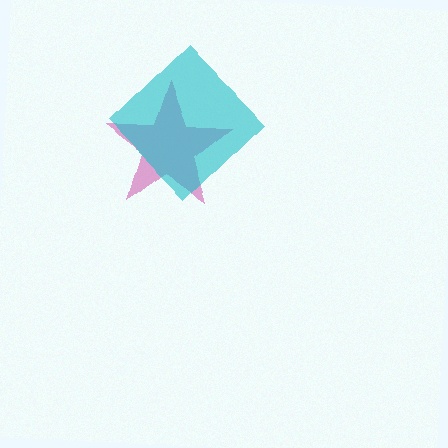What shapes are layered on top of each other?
The layered shapes are: a magenta star, a cyan diamond.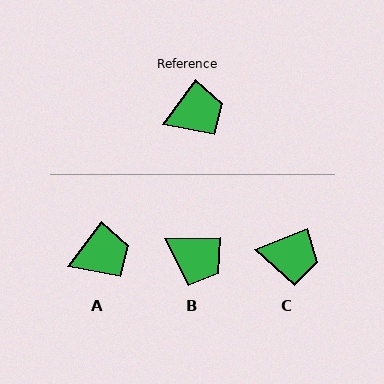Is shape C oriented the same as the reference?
No, it is off by about 31 degrees.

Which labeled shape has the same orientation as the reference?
A.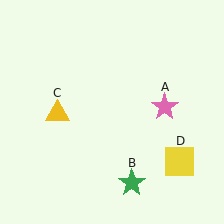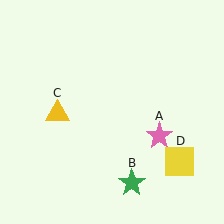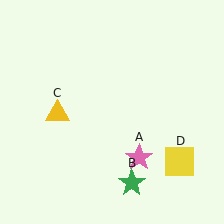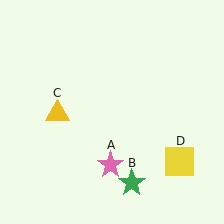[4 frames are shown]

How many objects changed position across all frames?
1 object changed position: pink star (object A).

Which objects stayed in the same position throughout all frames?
Green star (object B) and yellow triangle (object C) and yellow square (object D) remained stationary.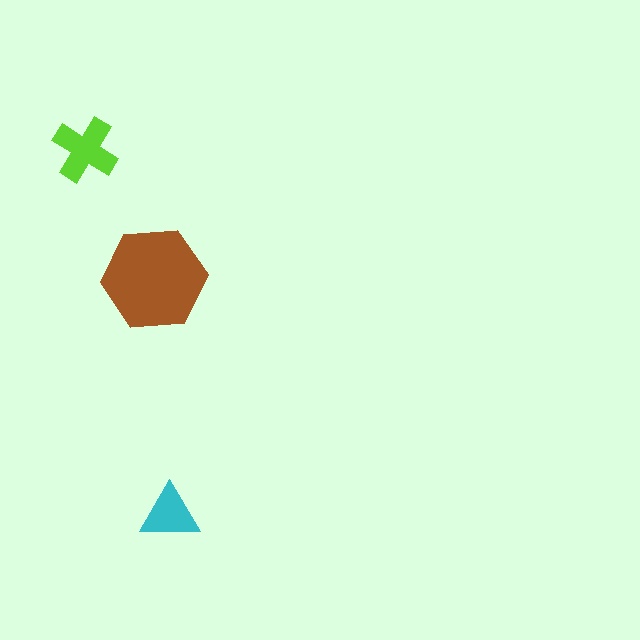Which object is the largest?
The brown hexagon.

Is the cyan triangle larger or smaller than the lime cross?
Smaller.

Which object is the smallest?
The cyan triangle.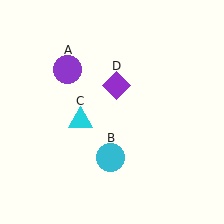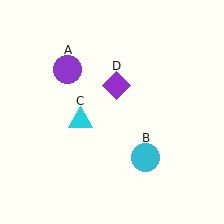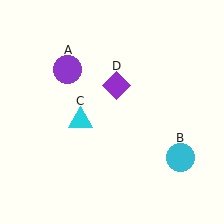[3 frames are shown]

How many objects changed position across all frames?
1 object changed position: cyan circle (object B).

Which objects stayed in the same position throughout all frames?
Purple circle (object A) and cyan triangle (object C) and purple diamond (object D) remained stationary.